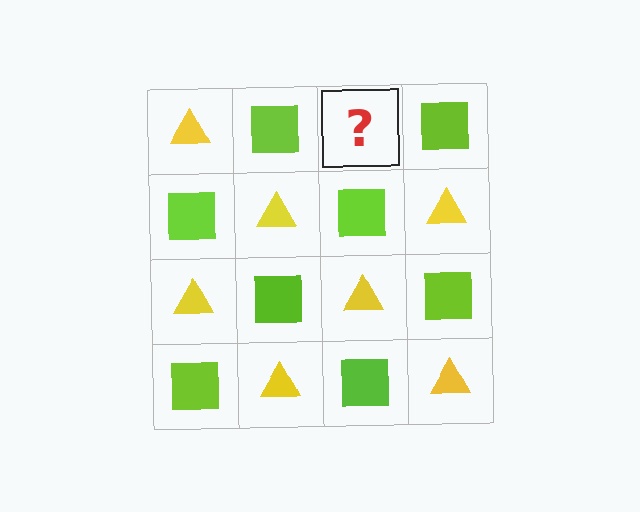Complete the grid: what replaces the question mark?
The question mark should be replaced with a yellow triangle.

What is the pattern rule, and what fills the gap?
The rule is that it alternates yellow triangle and lime square in a checkerboard pattern. The gap should be filled with a yellow triangle.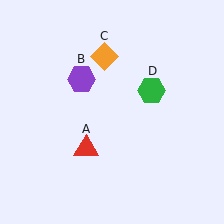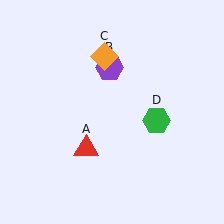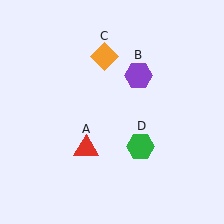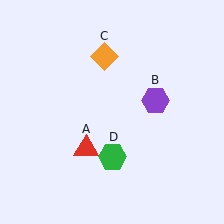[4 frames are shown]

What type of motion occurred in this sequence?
The purple hexagon (object B), green hexagon (object D) rotated clockwise around the center of the scene.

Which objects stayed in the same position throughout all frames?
Red triangle (object A) and orange diamond (object C) remained stationary.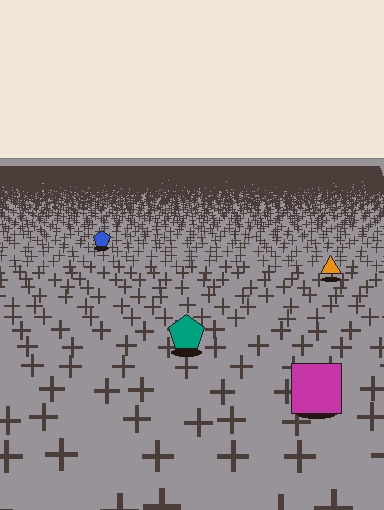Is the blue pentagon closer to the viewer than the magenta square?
No. The magenta square is closer — you can tell from the texture gradient: the ground texture is coarser near it.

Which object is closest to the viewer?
The magenta square is closest. The texture marks near it are larger and more spread out.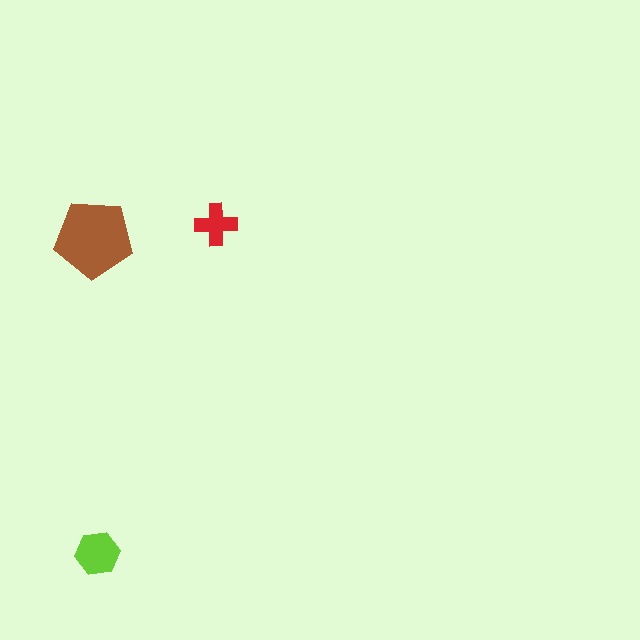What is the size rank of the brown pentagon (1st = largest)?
1st.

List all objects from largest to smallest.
The brown pentagon, the lime hexagon, the red cross.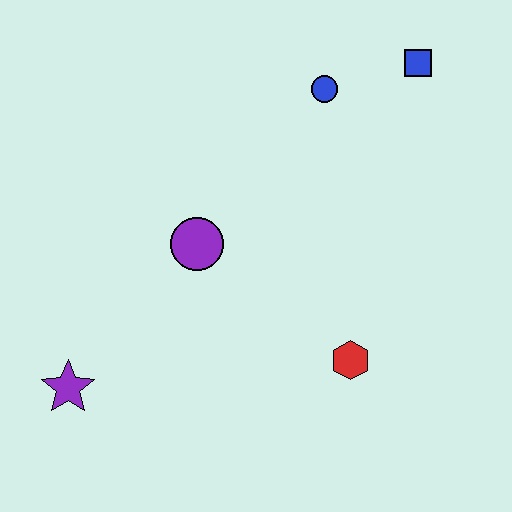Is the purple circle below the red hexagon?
No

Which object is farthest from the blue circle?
The purple star is farthest from the blue circle.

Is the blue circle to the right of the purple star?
Yes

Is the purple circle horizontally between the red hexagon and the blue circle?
No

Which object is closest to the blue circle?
The blue square is closest to the blue circle.